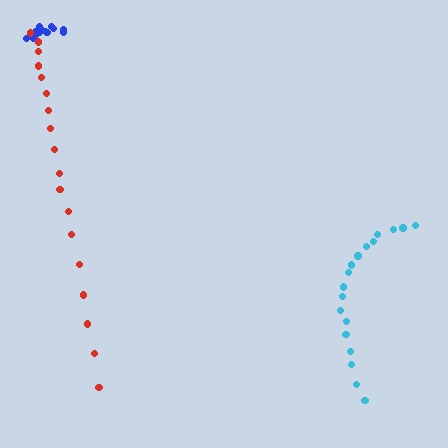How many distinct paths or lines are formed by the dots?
There are 3 distinct paths.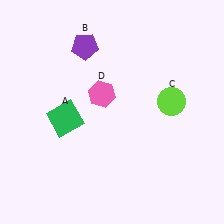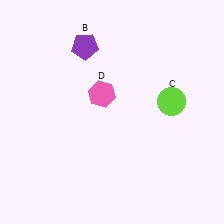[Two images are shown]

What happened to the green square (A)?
The green square (A) was removed in Image 2. It was in the bottom-left area of Image 1.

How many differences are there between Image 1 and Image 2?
There is 1 difference between the two images.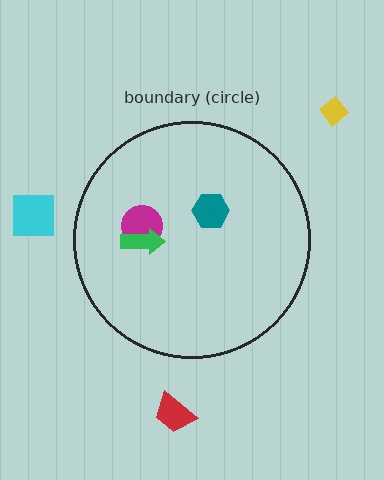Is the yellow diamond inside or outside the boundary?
Outside.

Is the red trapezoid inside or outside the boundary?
Outside.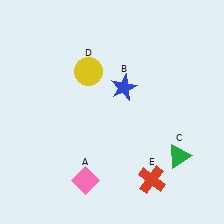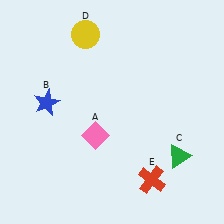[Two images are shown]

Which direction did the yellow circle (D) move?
The yellow circle (D) moved up.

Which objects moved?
The objects that moved are: the pink diamond (A), the blue star (B), the yellow circle (D).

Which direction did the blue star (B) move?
The blue star (B) moved left.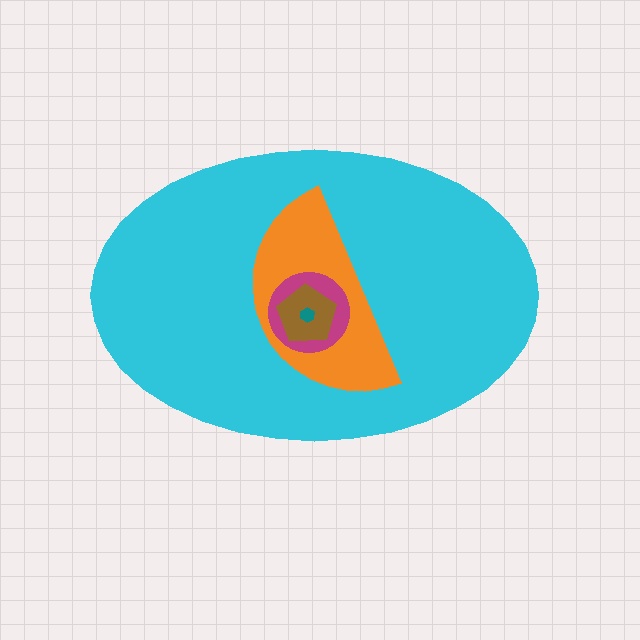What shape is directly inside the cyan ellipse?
The orange semicircle.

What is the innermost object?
The teal hexagon.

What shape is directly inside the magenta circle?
The brown pentagon.